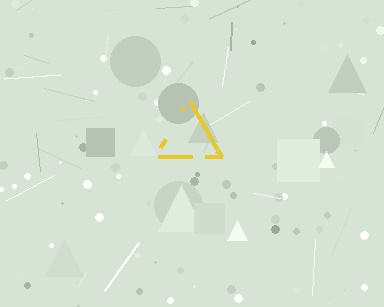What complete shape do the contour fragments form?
The contour fragments form a triangle.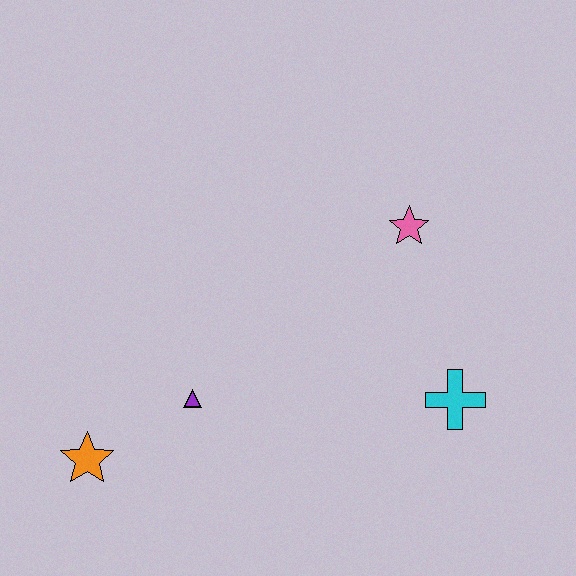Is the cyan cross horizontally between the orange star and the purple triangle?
No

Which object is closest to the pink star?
The cyan cross is closest to the pink star.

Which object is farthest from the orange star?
The pink star is farthest from the orange star.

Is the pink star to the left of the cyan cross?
Yes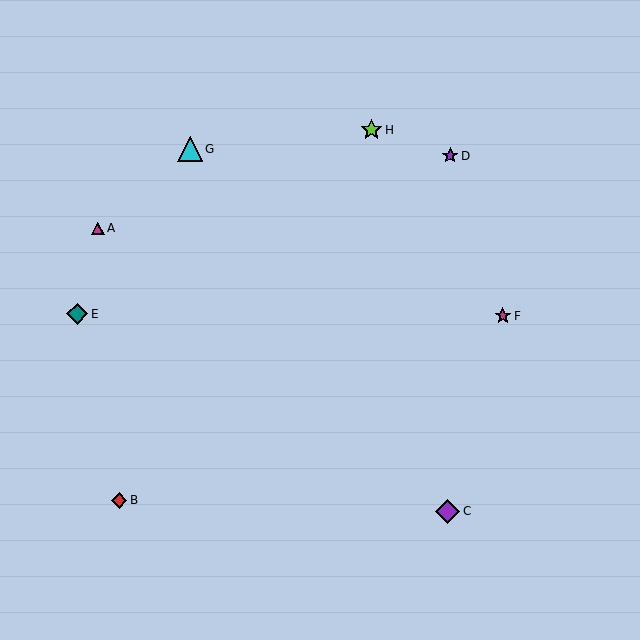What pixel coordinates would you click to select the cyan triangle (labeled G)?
Click at (190, 149) to select the cyan triangle G.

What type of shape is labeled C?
Shape C is a purple diamond.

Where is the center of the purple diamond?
The center of the purple diamond is at (448, 512).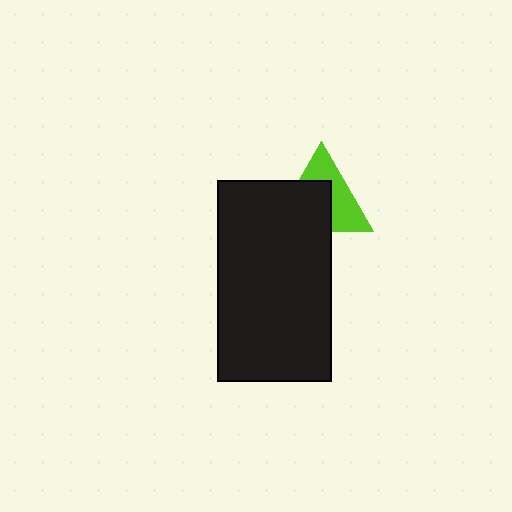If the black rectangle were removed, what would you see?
You would see the complete lime triangle.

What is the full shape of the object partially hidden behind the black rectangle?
The partially hidden object is a lime triangle.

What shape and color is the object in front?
The object in front is a black rectangle.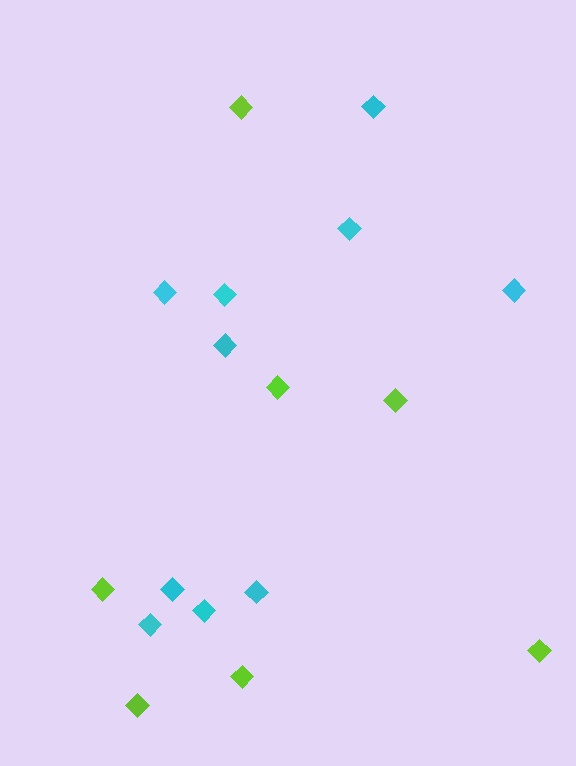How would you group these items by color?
There are 2 groups: one group of cyan diamonds (10) and one group of lime diamonds (7).